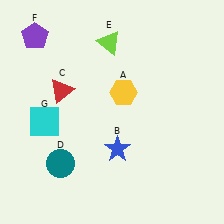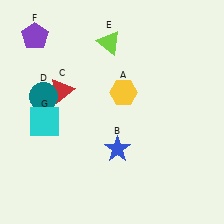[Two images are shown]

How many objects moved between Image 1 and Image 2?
1 object moved between the two images.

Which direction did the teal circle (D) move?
The teal circle (D) moved up.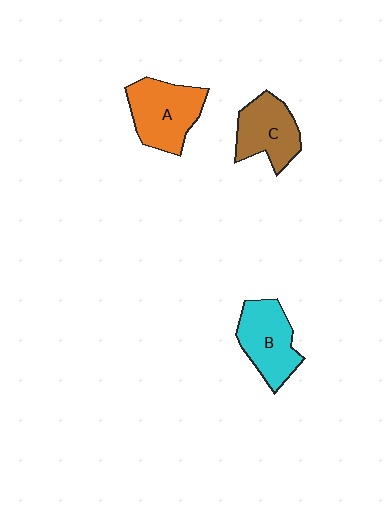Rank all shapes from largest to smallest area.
From largest to smallest: A (orange), B (cyan), C (brown).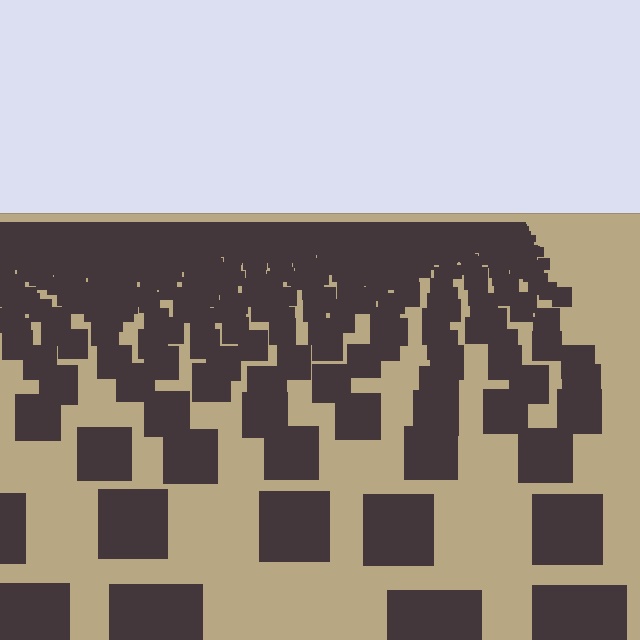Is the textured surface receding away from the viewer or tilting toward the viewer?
The surface is receding away from the viewer. Texture elements get smaller and denser toward the top.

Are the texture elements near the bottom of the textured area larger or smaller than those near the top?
Larger. Near the bottom, elements are closer to the viewer and appear at a bigger on-screen size.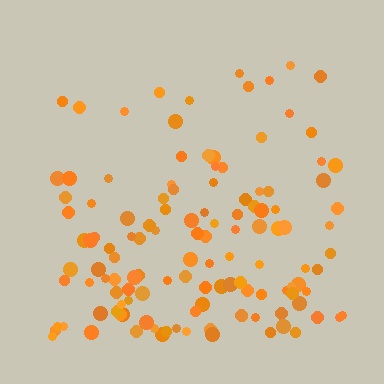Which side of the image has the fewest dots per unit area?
The top.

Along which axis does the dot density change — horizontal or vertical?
Vertical.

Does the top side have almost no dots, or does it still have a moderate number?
Still a moderate number, just noticeably fewer than the bottom.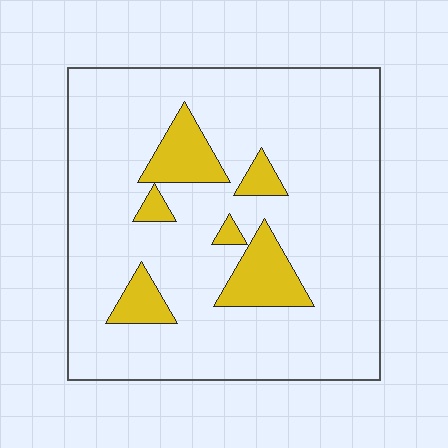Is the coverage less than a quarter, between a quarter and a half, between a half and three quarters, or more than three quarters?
Less than a quarter.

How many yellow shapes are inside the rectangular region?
6.